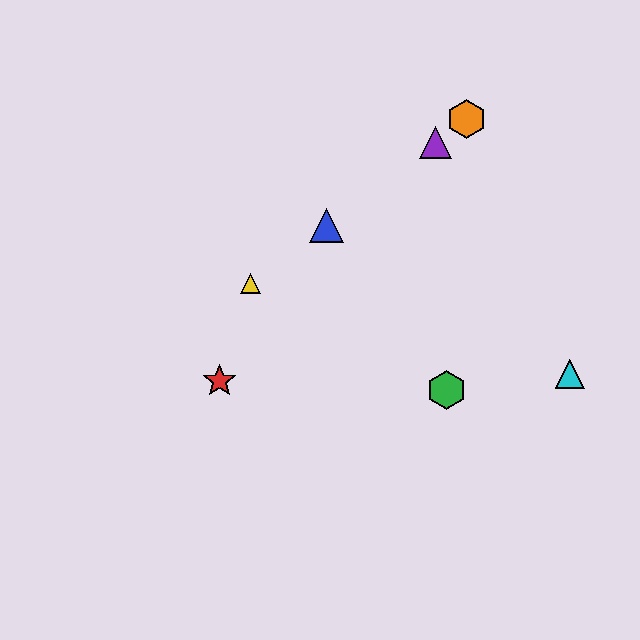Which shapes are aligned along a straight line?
The blue triangle, the yellow triangle, the purple triangle, the orange hexagon are aligned along a straight line.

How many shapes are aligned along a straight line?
4 shapes (the blue triangle, the yellow triangle, the purple triangle, the orange hexagon) are aligned along a straight line.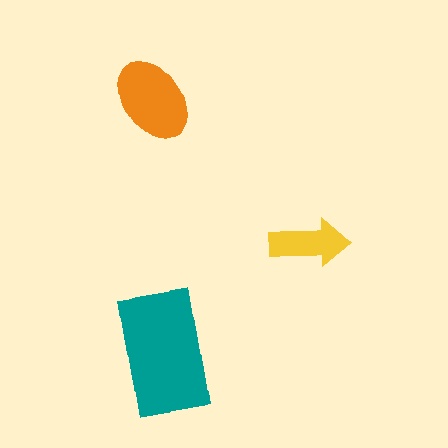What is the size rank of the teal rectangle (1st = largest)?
1st.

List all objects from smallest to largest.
The yellow arrow, the orange ellipse, the teal rectangle.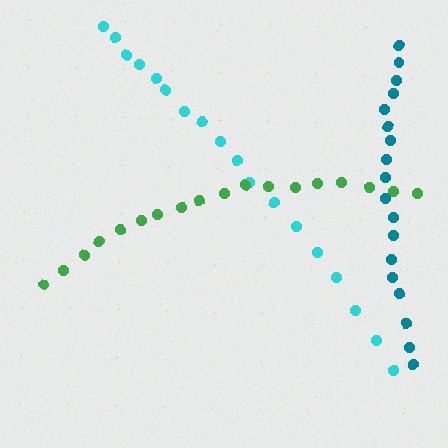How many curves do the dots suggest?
There are 3 distinct paths.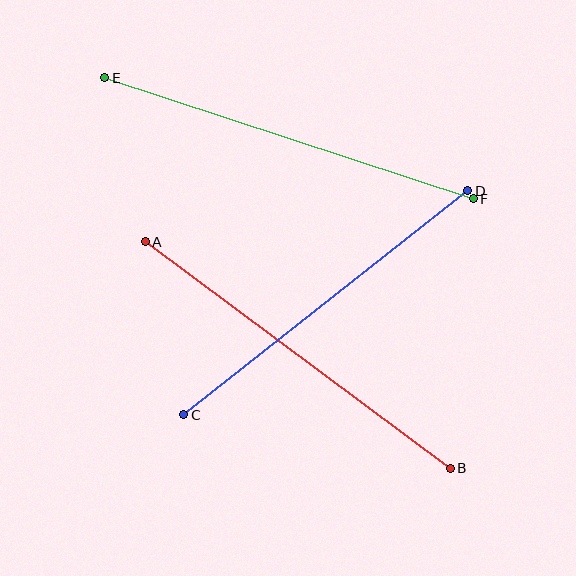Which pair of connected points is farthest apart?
Points E and F are farthest apart.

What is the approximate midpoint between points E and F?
The midpoint is at approximately (289, 138) pixels.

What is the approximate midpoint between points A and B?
The midpoint is at approximately (298, 355) pixels.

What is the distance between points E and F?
The distance is approximately 388 pixels.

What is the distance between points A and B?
The distance is approximately 380 pixels.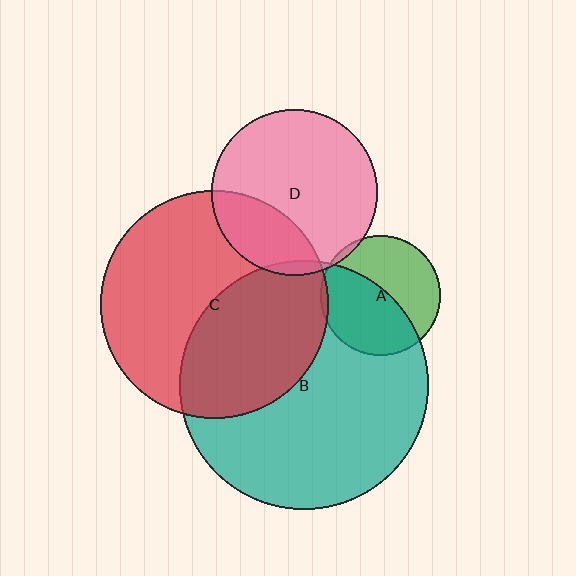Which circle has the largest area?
Circle B (teal).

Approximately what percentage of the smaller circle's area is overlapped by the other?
Approximately 5%.